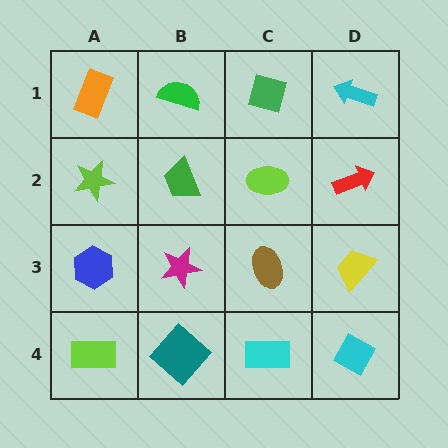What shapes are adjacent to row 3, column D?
A red arrow (row 2, column D), a cyan diamond (row 4, column D), a brown ellipse (row 3, column C).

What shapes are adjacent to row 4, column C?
A brown ellipse (row 3, column C), a teal diamond (row 4, column B), a cyan diamond (row 4, column D).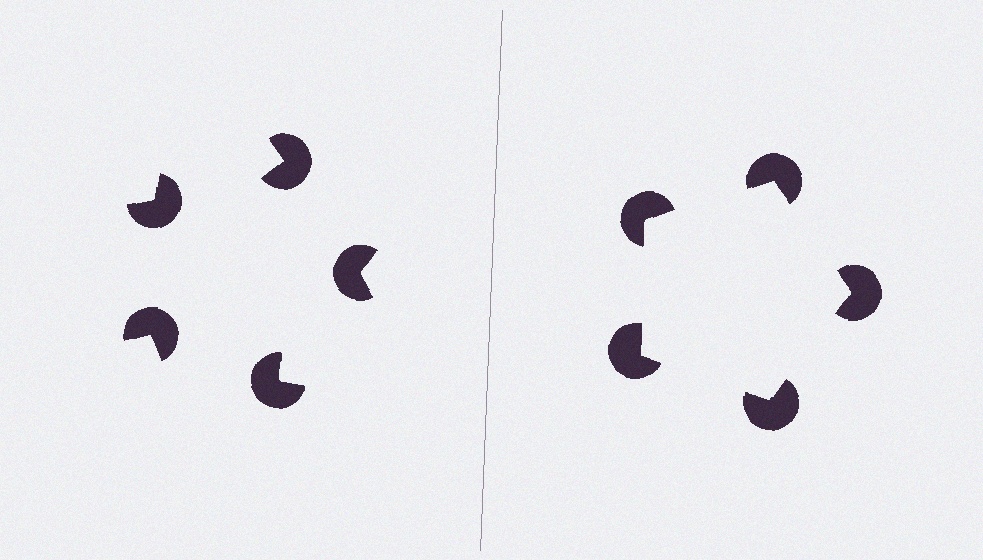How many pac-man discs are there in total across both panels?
10 — 5 on each side.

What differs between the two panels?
The pac-man discs are positioned identically on both sides; only the wedge orientations differ. On the right they align to a pentagon; on the left they are misaligned.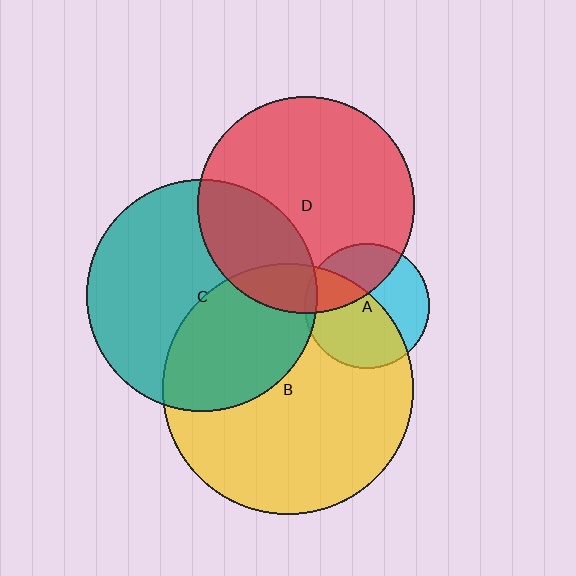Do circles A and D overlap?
Yes.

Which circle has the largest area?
Circle B (yellow).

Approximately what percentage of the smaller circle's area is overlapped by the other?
Approximately 35%.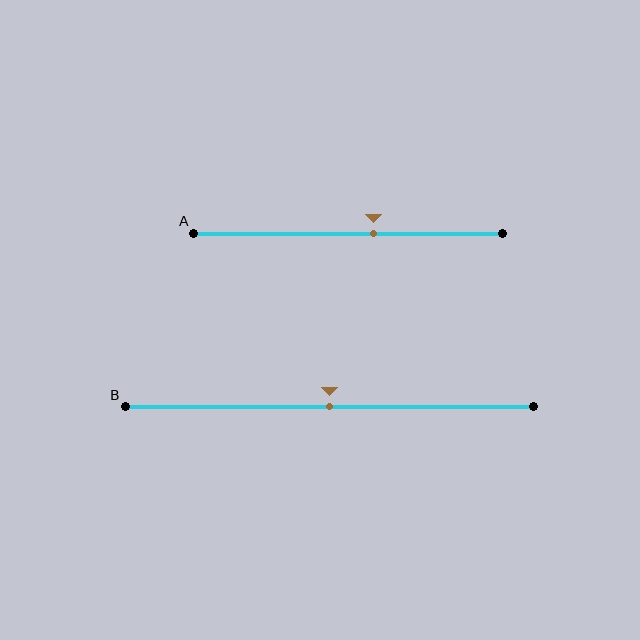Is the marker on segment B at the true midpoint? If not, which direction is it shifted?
Yes, the marker on segment B is at the true midpoint.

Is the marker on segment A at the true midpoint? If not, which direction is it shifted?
No, the marker on segment A is shifted to the right by about 8% of the segment length.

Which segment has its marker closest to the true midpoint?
Segment B has its marker closest to the true midpoint.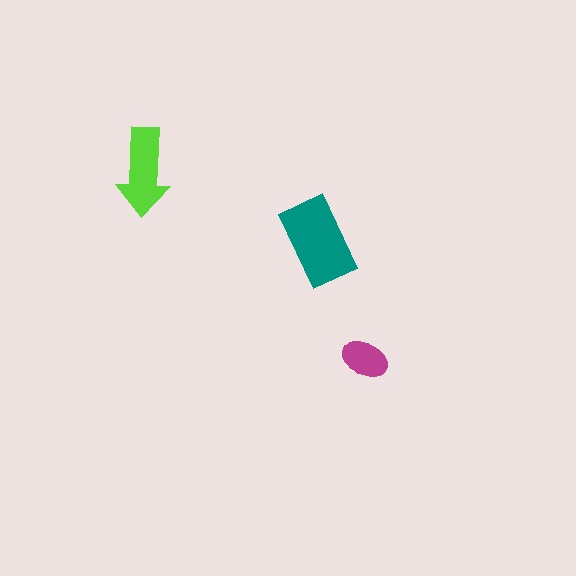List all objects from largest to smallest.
The teal rectangle, the lime arrow, the magenta ellipse.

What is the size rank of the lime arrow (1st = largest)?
2nd.